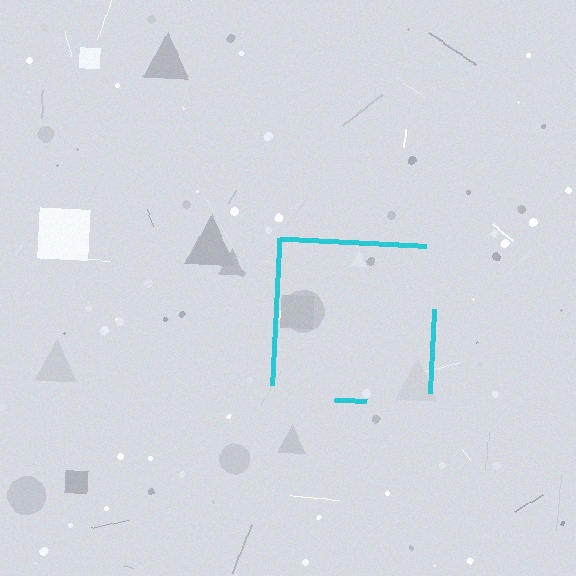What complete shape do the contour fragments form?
The contour fragments form a square.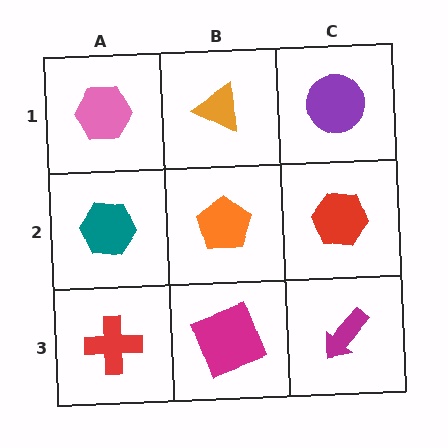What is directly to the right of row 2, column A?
An orange pentagon.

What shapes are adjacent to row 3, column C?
A red hexagon (row 2, column C), a magenta square (row 3, column B).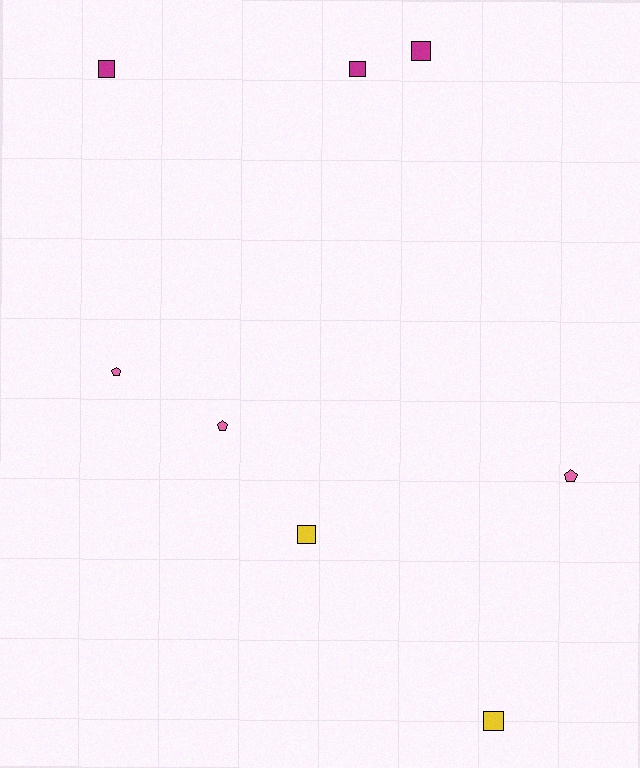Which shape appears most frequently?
Square, with 5 objects.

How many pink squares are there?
There are no pink squares.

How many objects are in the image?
There are 8 objects.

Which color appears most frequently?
Magenta, with 3 objects.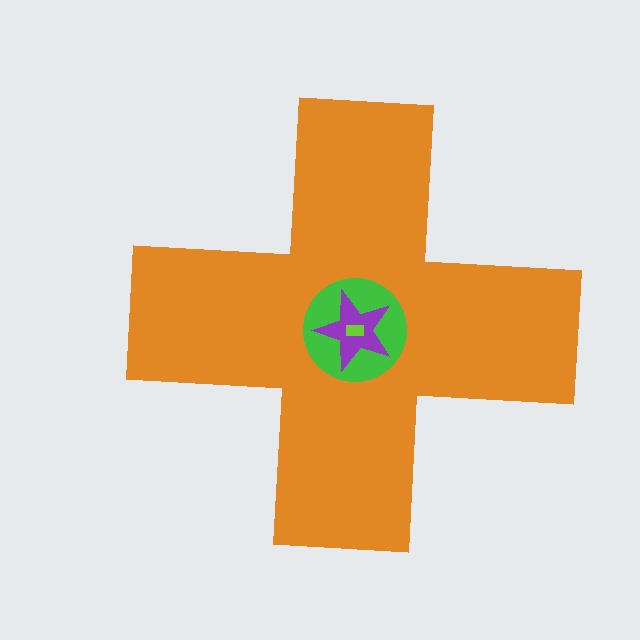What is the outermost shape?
The orange cross.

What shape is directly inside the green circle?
The purple star.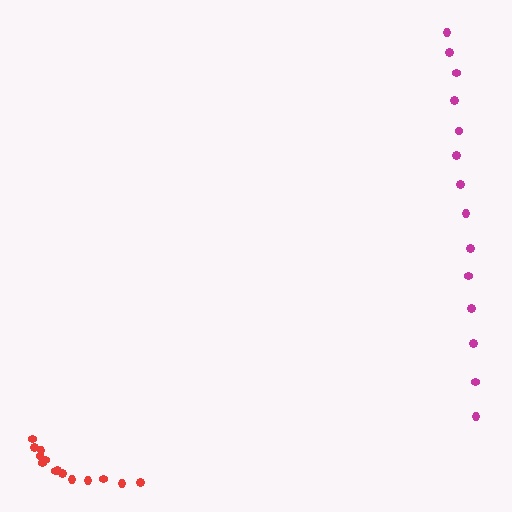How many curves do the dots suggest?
There are 2 distinct paths.